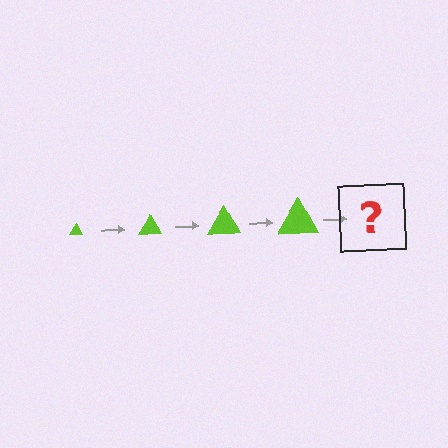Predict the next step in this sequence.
The next step is a lime triangle, larger than the previous one.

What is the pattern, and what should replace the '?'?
The pattern is that the triangle gets progressively larger each step. The '?' should be a lime triangle, larger than the previous one.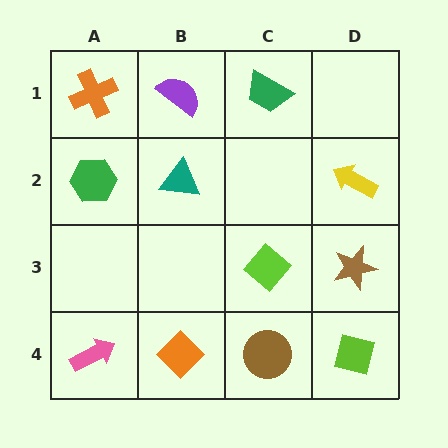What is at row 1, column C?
A green trapezoid.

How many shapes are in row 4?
4 shapes.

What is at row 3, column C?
A lime diamond.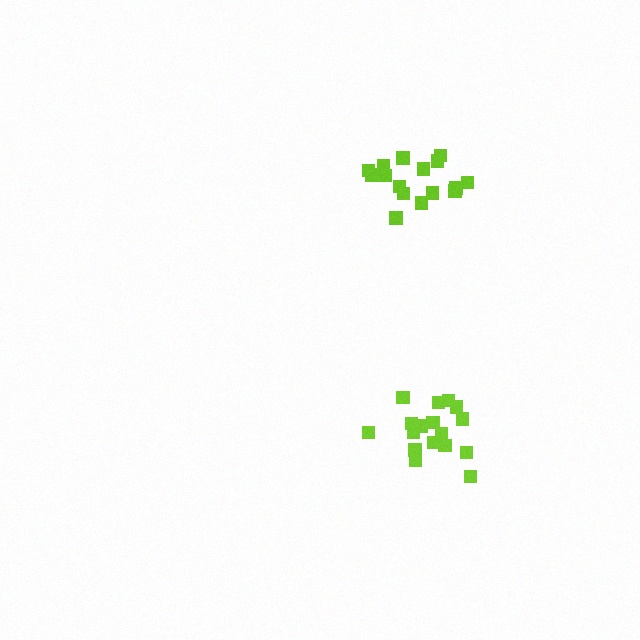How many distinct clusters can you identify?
There are 2 distinct clusters.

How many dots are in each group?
Group 1: 16 dots, Group 2: 17 dots (33 total).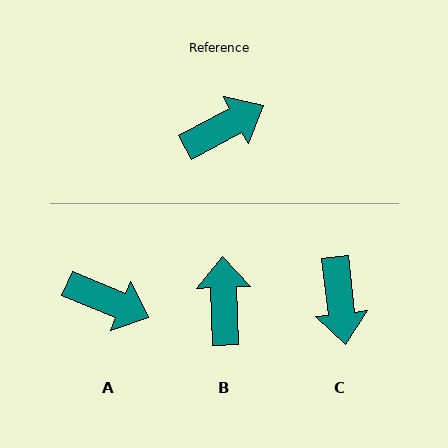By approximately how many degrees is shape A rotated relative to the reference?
Approximately 51 degrees clockwise.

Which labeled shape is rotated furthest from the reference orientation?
C, about 111 degrees away.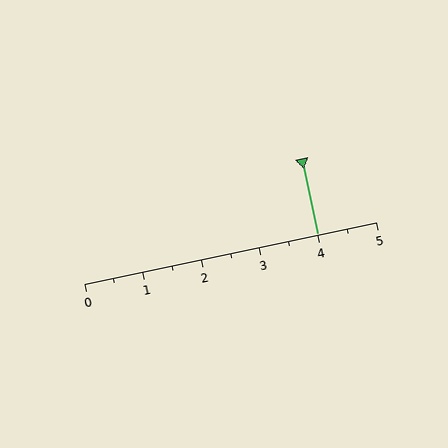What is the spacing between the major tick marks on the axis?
The major ticks are spaced 1 apart.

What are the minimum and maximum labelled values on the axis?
The axis runs from 0 to 5.